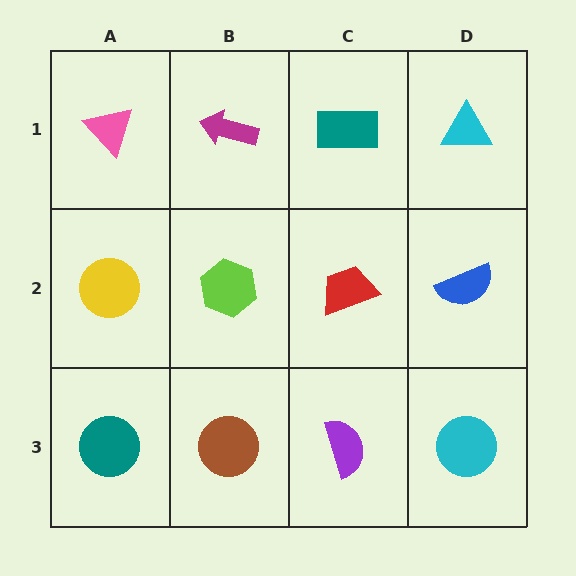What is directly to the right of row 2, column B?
A red trapezoid.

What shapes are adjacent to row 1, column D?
A blue semicircle (row 2, column D), a teal rectangle (row 1, column C).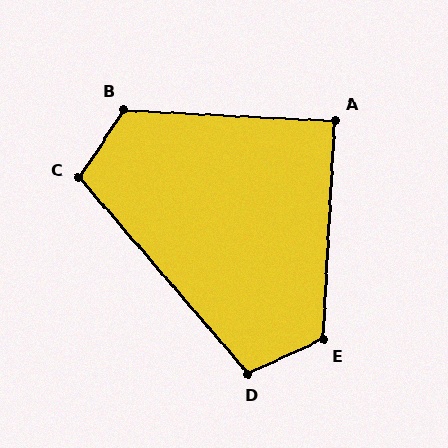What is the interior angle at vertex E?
Approximately 118 degrees (obtuse).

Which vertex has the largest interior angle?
B, at approximately 120 degrees.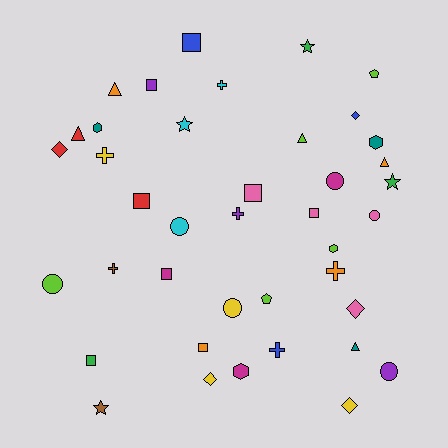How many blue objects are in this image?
There are 3 blue objects.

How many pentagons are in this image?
There are 2 pentagons.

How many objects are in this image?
There are 40 objects.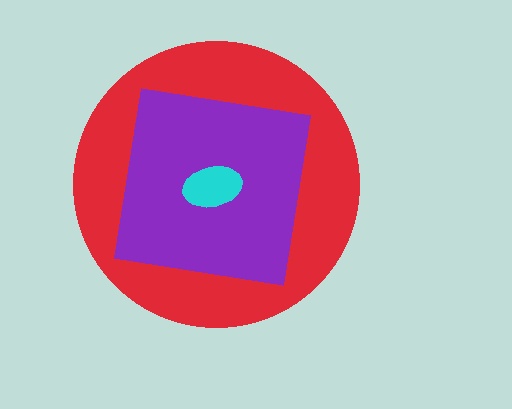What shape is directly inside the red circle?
The purple square.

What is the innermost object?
The cyan ellipse.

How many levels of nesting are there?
3.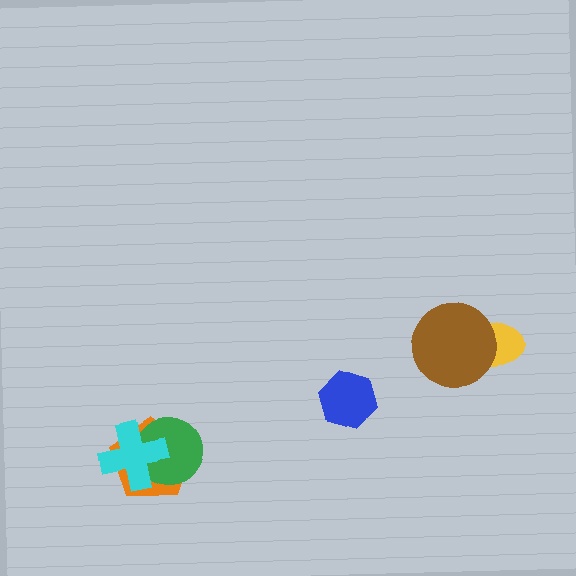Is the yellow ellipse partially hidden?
Yes, it is partially covered by another shape.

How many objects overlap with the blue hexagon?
0 objects overlap with the blue hexagon.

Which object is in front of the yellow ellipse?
The brown circle is in front of the yellow ellipse.